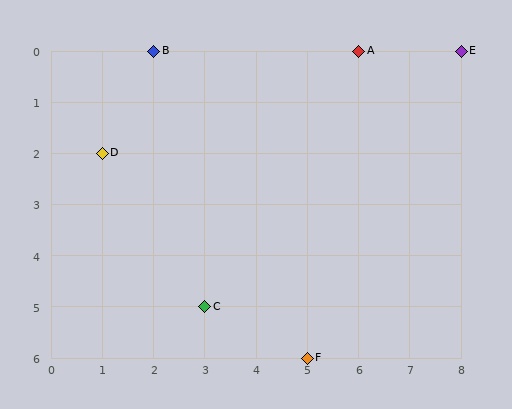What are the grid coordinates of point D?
Point D is at grid coordinates (1, 2).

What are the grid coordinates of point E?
Point E is at grid coordinates (8, 0).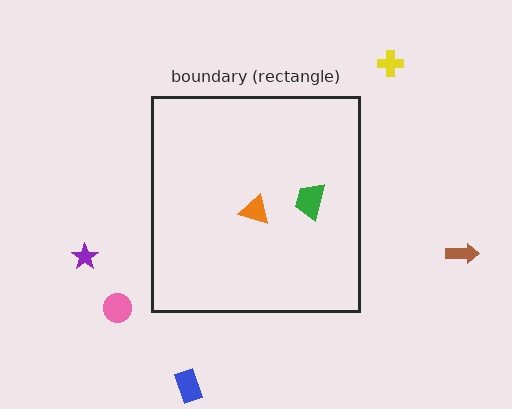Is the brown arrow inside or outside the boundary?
Outside.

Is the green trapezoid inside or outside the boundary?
Inside.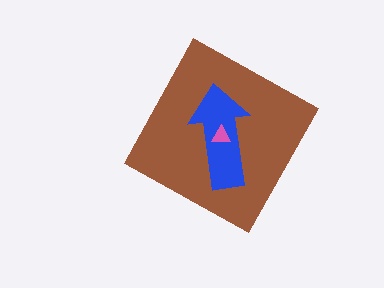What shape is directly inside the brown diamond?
The blue arrow.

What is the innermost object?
The pink triangle.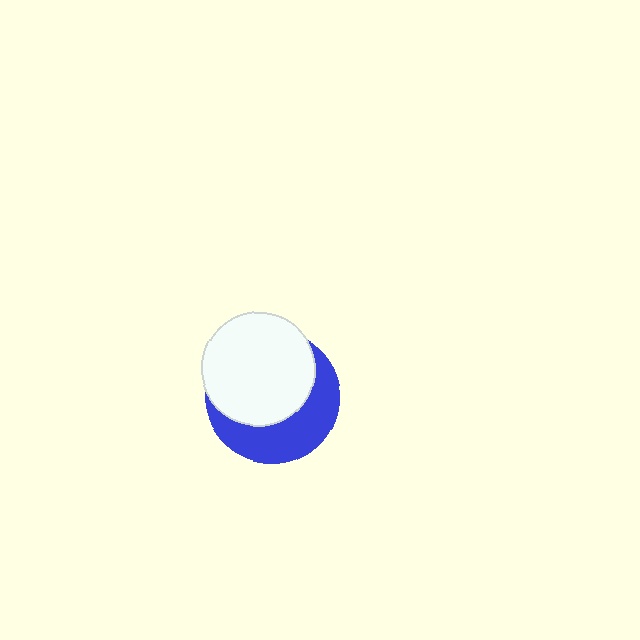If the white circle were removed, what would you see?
You would see the complete blue circle.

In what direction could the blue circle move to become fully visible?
The blue circle could move toward the lower-right. That would shift it out from behind the white circle entirely.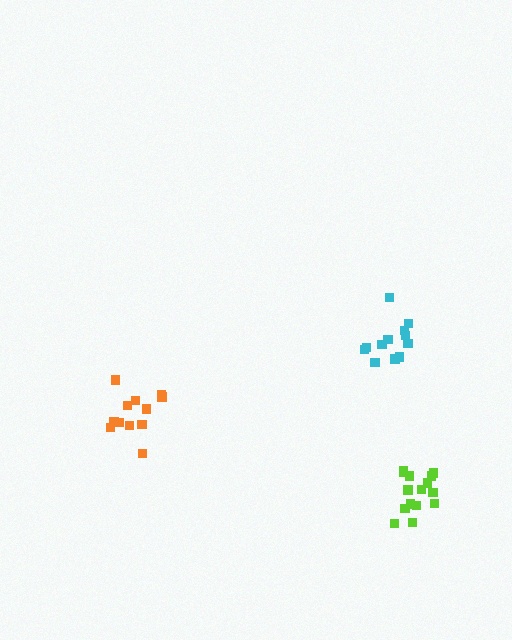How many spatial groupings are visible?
There are 3 spatial groupings.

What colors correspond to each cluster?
The clusters are colored: orange, lime, cyan.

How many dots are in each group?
Group 1: 12 dots, Group 2: 15 dots, Group 3: 12 dots (39 total).